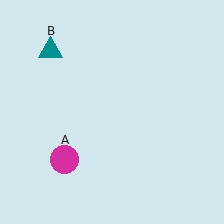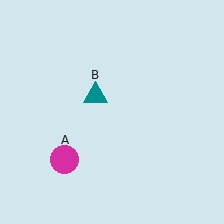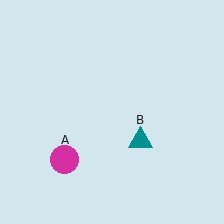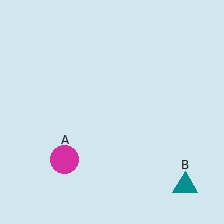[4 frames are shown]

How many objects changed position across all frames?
1 object changed position: teal triangle (object B).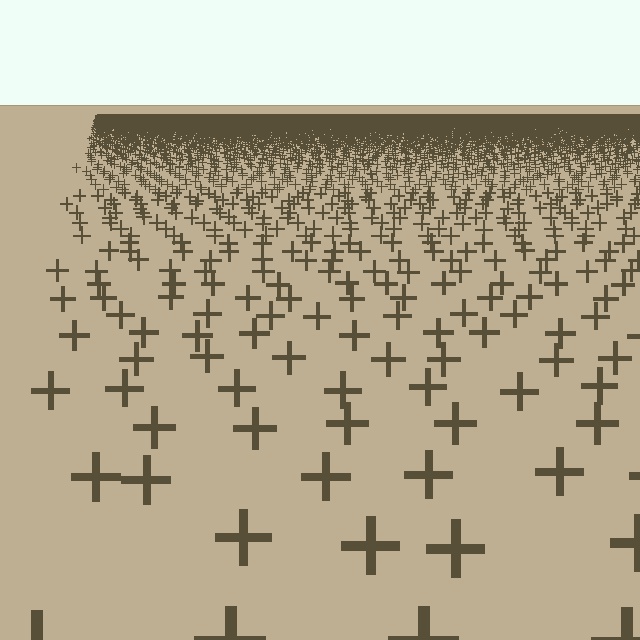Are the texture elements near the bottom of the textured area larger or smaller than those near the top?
Larger. Near the bottom, elements are closer to the viewer and appear at a bigger on-screen size.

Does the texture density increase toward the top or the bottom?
Density increases toward the top.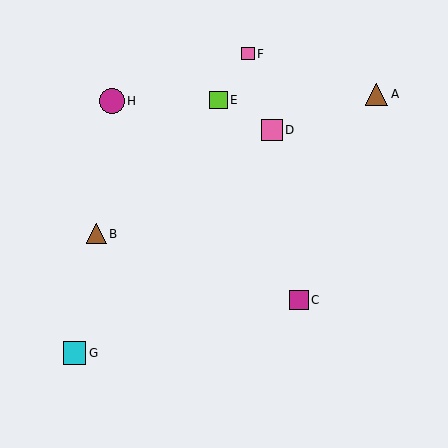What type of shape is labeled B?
Shape B is a brown triangle.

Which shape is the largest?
The magenta circle (labeled H) is the largest.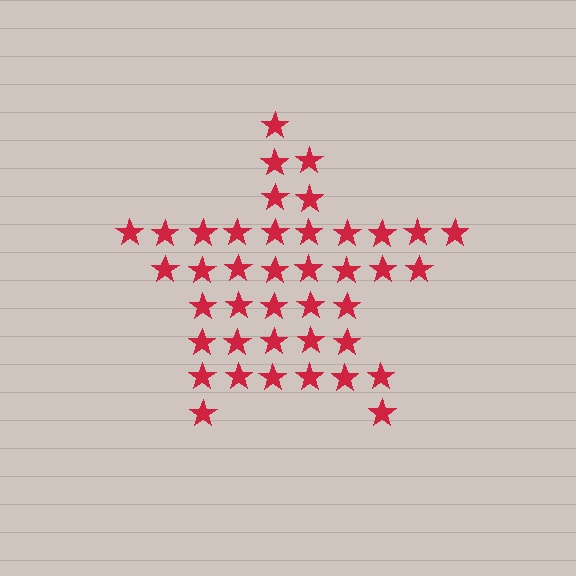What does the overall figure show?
The overall figure shows a star.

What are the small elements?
The small elements are stars.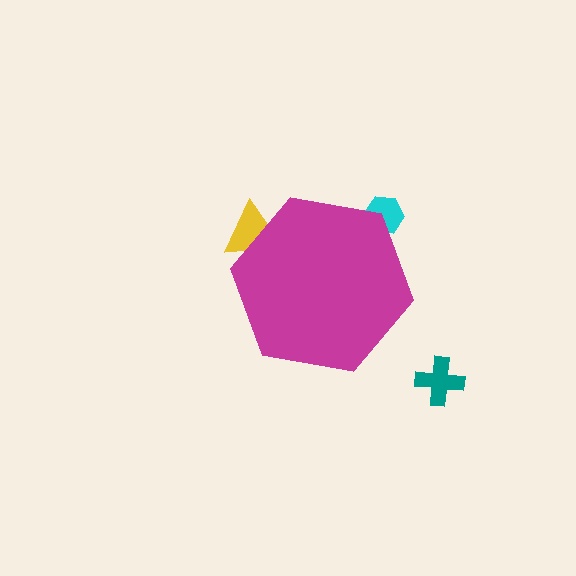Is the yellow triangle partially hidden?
Yes, the yellow triangle is partially hidden behind the magenta hexagon.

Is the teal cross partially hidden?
No, the teal cross is fully visible.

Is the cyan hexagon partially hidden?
Yes, the cyan hexagon is partially hidden behind the magenta hexagon.